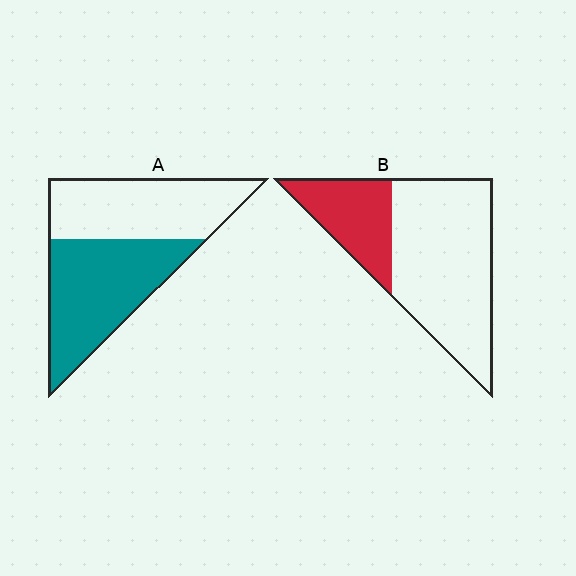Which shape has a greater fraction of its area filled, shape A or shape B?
Shape A.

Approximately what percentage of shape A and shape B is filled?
A is approximately 50% and B is approximately 30%.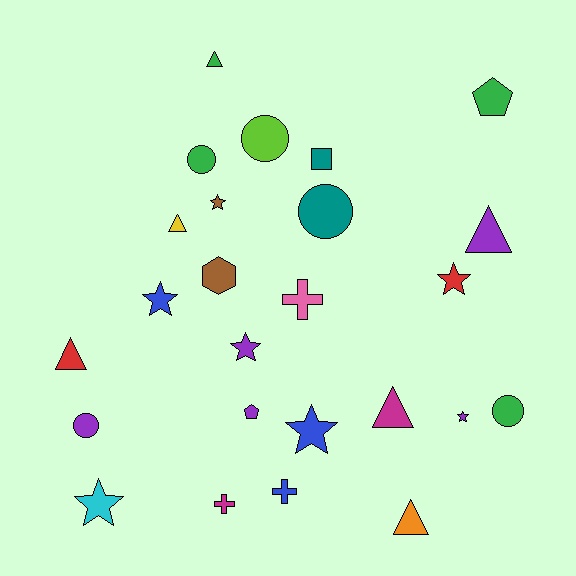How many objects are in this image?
There are 25 objects.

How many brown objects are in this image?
There are 2 brown objects.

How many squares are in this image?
There is 1 square.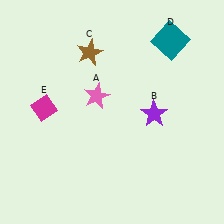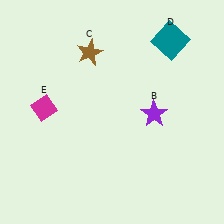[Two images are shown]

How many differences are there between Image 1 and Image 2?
There is 1 difference between the two images.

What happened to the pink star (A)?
The pink star (A) was removed in Image 2. It was in the top-left area of Image 1.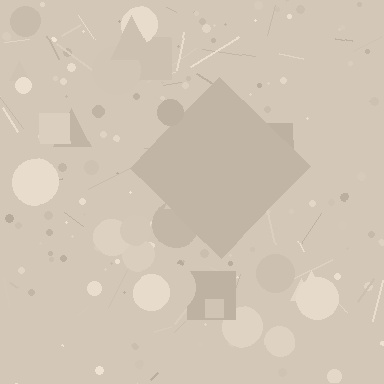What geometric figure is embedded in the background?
A diamond is embedded in the background.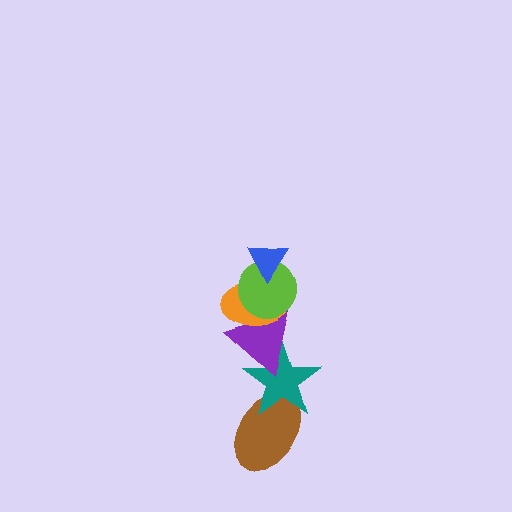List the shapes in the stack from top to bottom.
From top to bottom: the blue triangle, the lime circle, the orange ellipse, the purple triangle, the teal star, the brown ellipse.